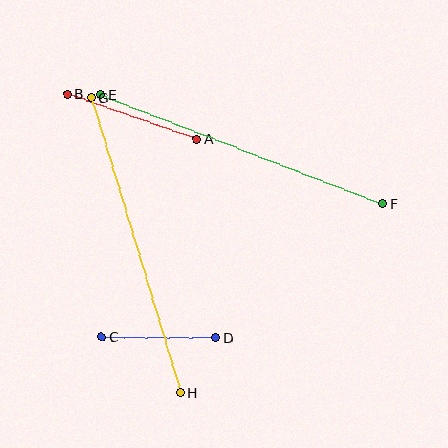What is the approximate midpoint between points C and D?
The midpoint is at approximately (158, 337) pixels.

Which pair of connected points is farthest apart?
Points G and H are farthest apart.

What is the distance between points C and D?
The distance is approximately 114 pixels.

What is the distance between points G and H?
The distance is approximately 308 pixels.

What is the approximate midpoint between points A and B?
The midpoint is at approximately (132, 116) pixels.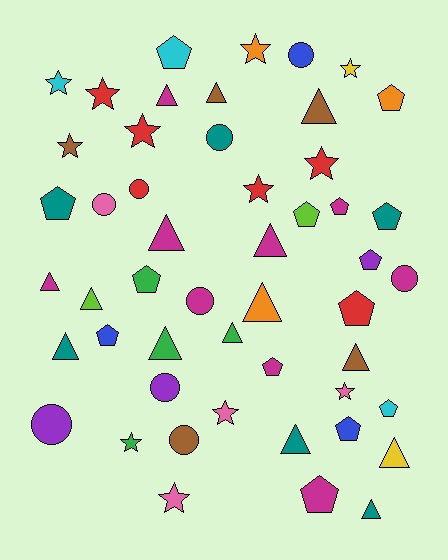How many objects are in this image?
There are 50 objects.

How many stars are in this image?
There are 12 stars.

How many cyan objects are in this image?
There are 3 cyan objects.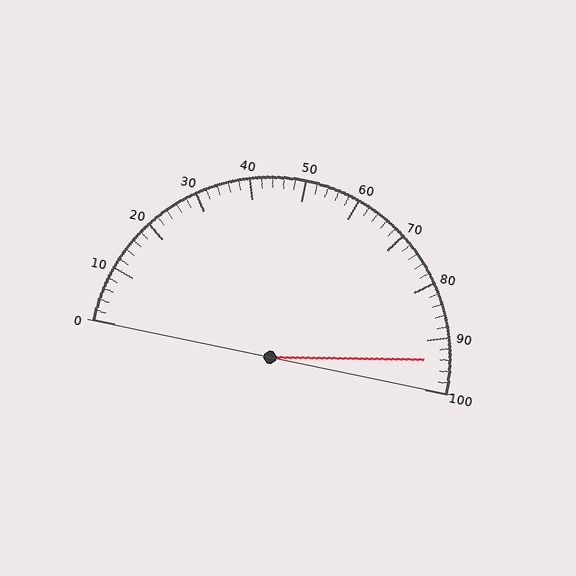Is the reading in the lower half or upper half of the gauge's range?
The reading is in the upper half of the range (0 to 100).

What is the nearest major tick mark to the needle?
The nearest major tick mark is 90.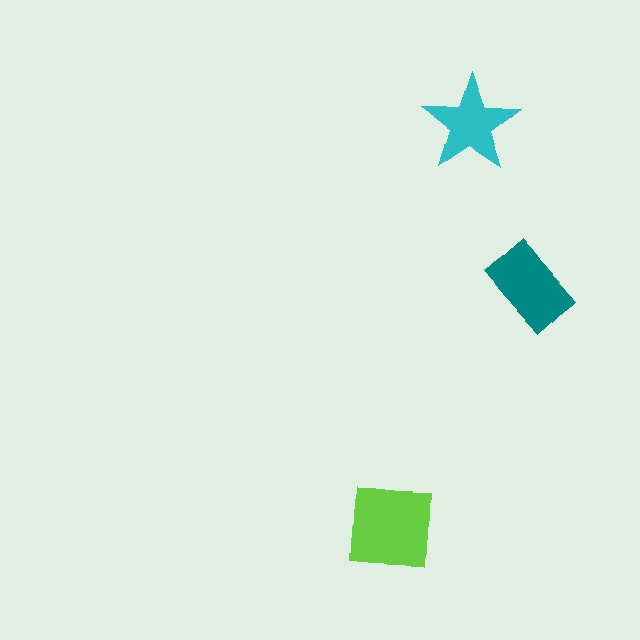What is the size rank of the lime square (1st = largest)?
1st.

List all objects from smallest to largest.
The cyan star, the teal rectangle, the lime square.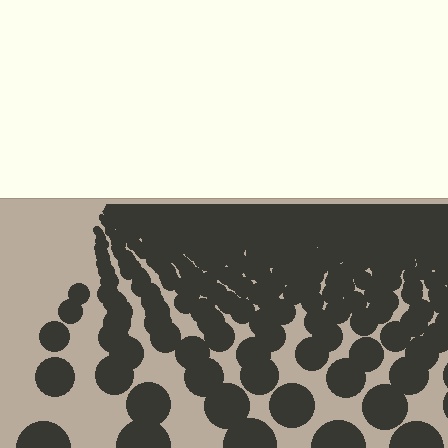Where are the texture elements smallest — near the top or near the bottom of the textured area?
Near the top.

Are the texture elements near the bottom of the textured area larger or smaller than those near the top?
Larger. Near the bottom, elements are closer to the viewer and appear at a bigger on-screen size.